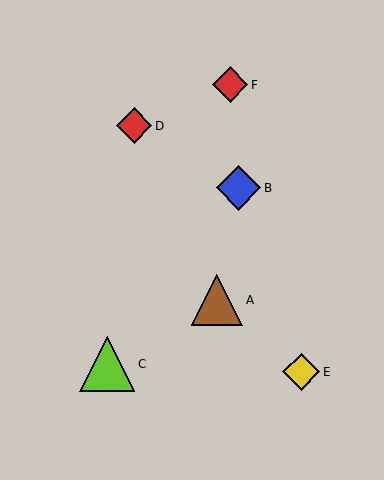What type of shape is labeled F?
Shape F is a red diamond.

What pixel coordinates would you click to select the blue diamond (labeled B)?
Click at (239, 188) to select the blue diamond B.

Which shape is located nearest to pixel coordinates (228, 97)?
The red diamond (labeled F) at (230, 85) is nearest to that location.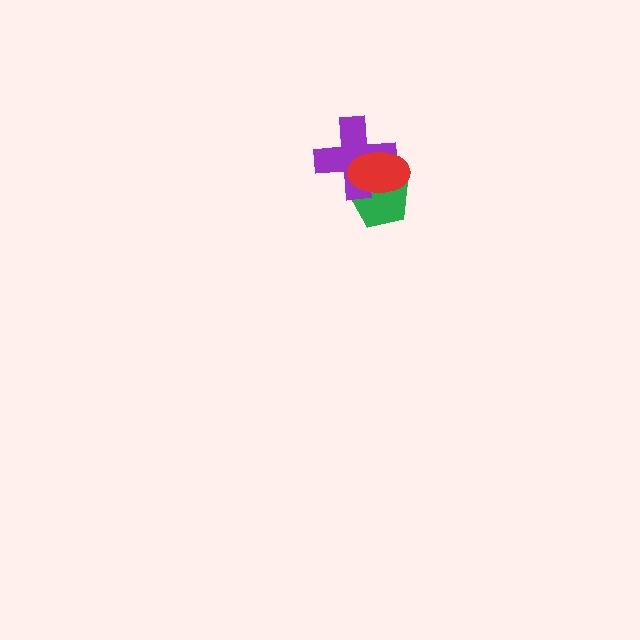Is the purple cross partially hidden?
Yes, it is partially covered by another shape.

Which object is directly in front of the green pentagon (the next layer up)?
The purple cross is directly in front of the green pentagon.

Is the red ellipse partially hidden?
No, no other shape covers it.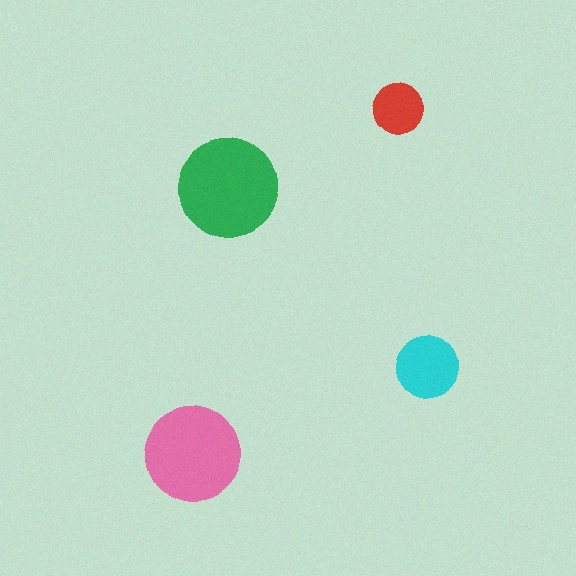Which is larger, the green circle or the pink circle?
The green one.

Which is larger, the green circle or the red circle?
The green one.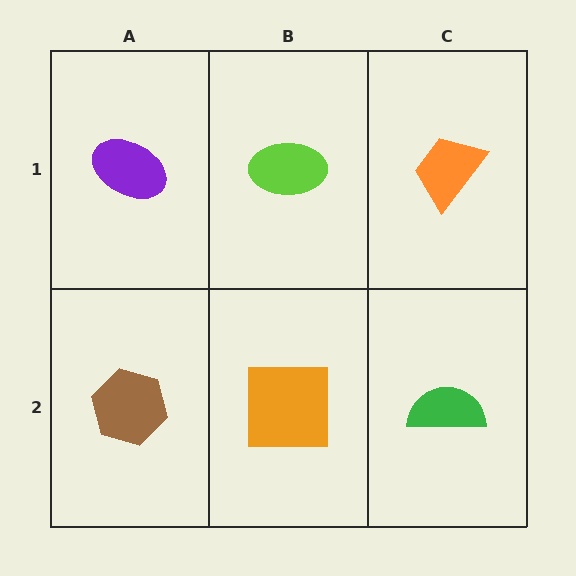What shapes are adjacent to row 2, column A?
A purple ellipse (row 1, column A), an orange square (row 2, column B).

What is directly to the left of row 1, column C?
A lime ellipse.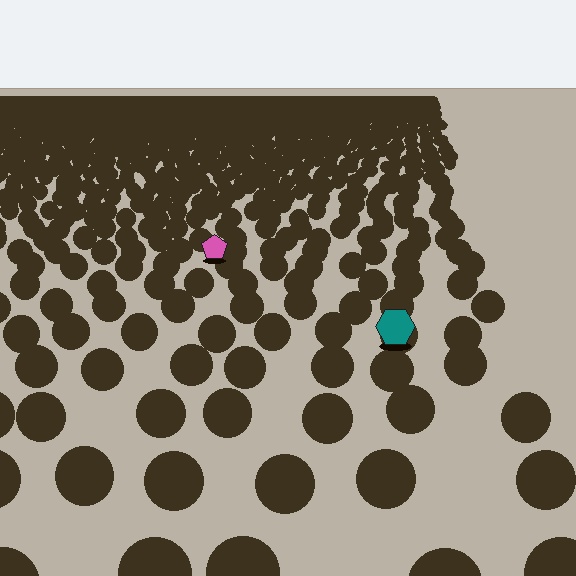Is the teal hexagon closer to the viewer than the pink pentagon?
Yes. The teal hexagon is closer — you can tell from the texture gradient: the ground texture is coarser near it.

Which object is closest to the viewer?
The teal hexagon is closest. The texture marks near it are larger and more spread out.